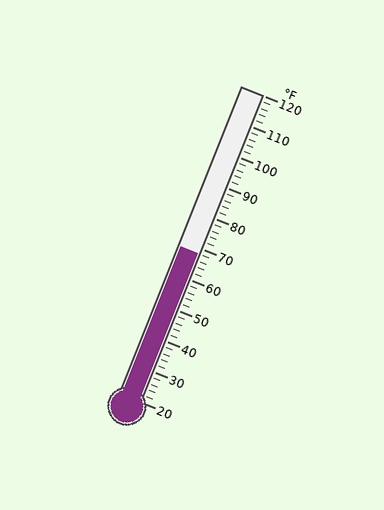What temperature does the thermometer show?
The thermometer shows approximately 68°F.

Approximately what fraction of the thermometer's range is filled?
The thermometer is filled to approximately 50% of its range.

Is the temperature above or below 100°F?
The temperature is below 100°F.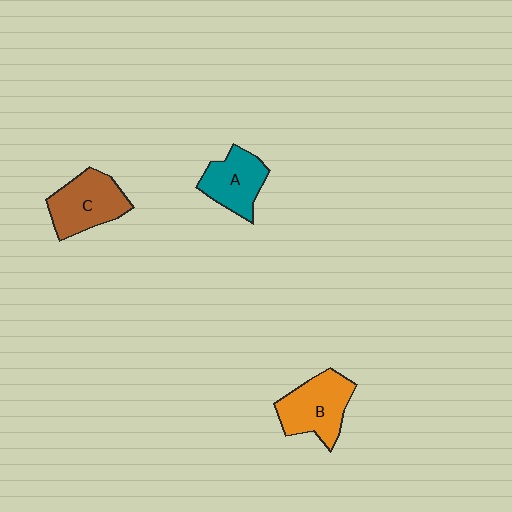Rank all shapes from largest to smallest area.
From largest to smallest: B (orange), C (brown), A (teal).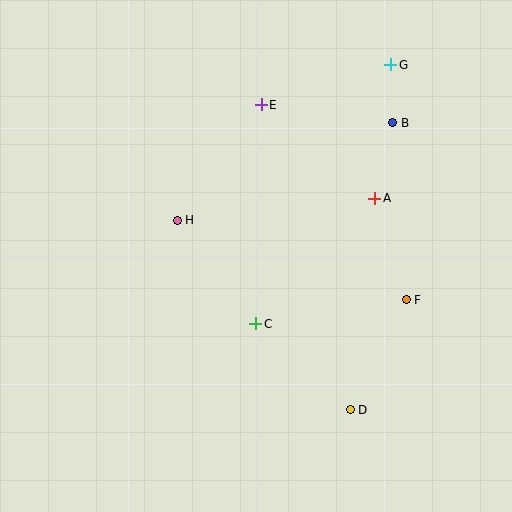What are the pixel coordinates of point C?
Point C is at (256, 324).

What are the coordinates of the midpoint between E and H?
The midpoint between E and H is at (219, 162).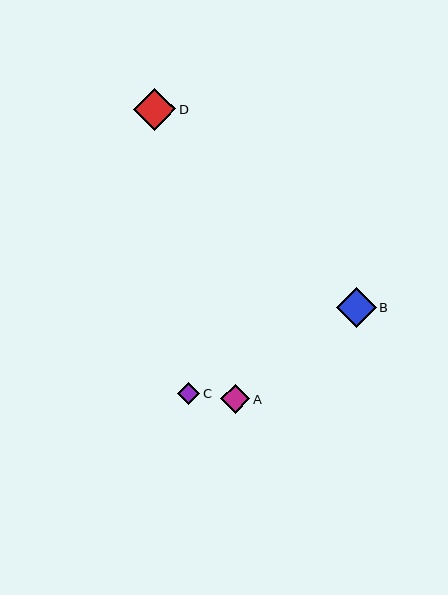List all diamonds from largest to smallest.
From largest to smallest: D, B, A, C.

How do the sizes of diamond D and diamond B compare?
Diamond D and diamond B are approximately the same size.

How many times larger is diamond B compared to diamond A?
Diamond B is approximately 1.3 times the size of diamond A.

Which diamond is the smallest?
Diamond C is the smallest with a size of approximately 22 pixels.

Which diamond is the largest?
Diamond D is the largest with a size of approximately 42 pixels.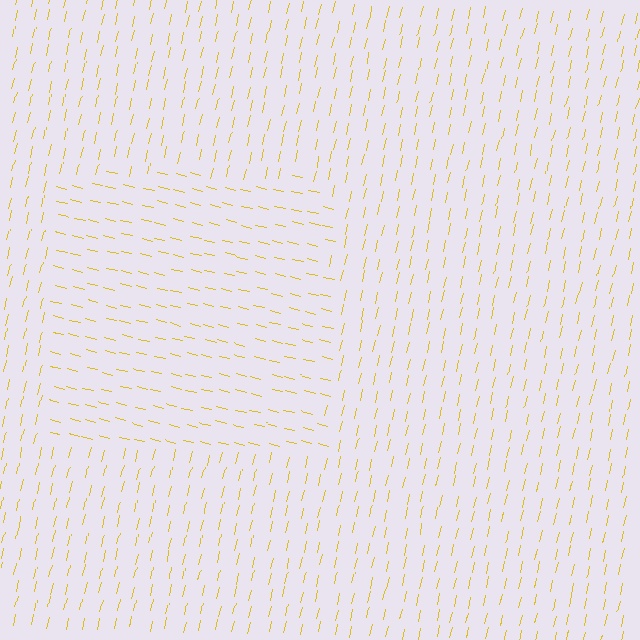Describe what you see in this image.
The image is filled with small yellow line segments. A rectangle region in the image has lines oriented differently from the surrounding lines, creating a visible texture boundary.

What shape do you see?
I see a rectangle.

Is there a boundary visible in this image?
Yes, there is a texture boundary formed by a change in line orientation.